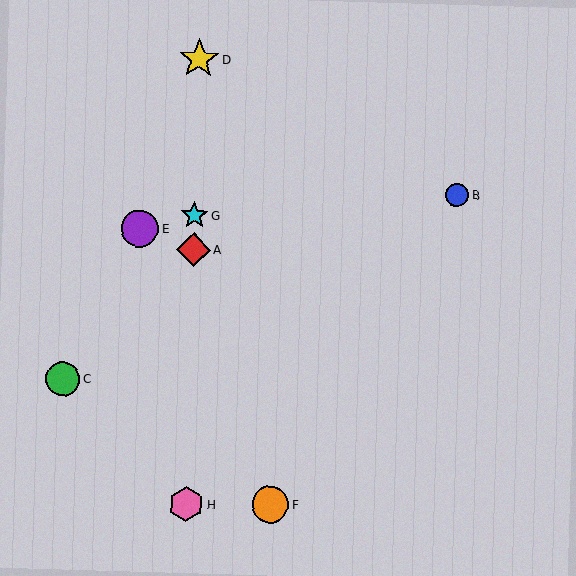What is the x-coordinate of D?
Object D is at x≈199.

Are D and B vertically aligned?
No, D is at x≈199 and B is at x≈457.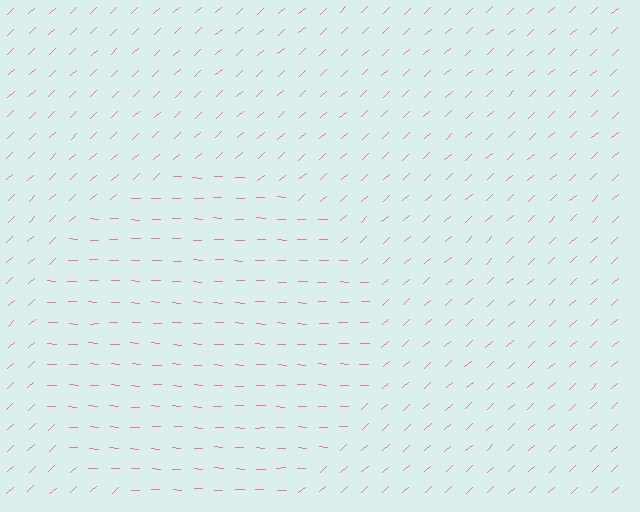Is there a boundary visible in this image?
Yes, there is a texture boundary formed by a change in line orientation.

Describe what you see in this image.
The image is filled with small pink line segments. A circle region in the image has lines oriented differently from the surrounding lines, creating a visible texture boundary.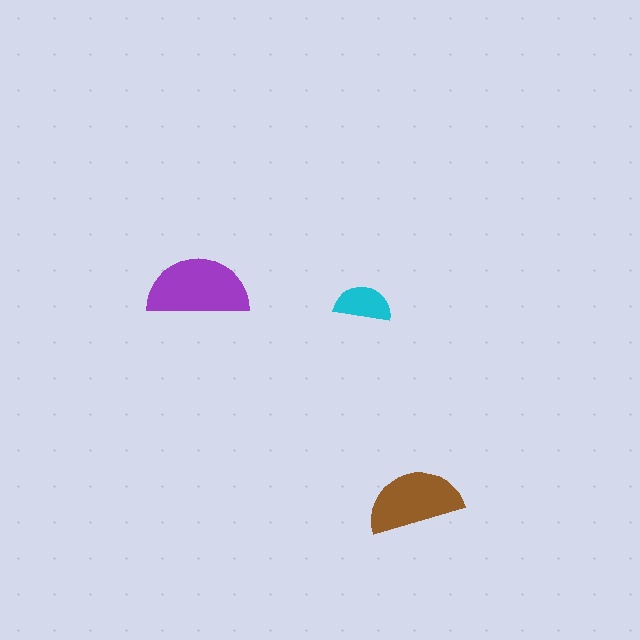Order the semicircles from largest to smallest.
the purple one, the brown one, the cyan one.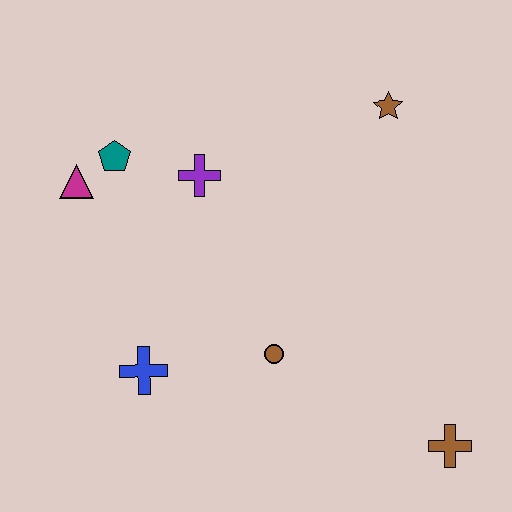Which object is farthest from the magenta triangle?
The brown cross is farthest from the magenta triangle.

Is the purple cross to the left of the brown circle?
Yes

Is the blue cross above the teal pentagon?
No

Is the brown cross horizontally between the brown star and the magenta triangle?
No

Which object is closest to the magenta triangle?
The teal pentagon is closest to the magenta triangle.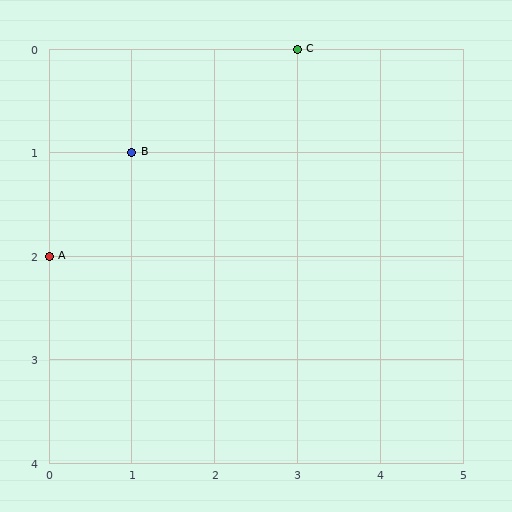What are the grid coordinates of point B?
Point B is at grid coordinates (1, 1).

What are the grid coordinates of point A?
Point A is at grid coordinates (0, 2).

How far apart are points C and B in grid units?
Points C and B are 2 columns and 1 row apart (about 2.2 grid units diagonally).